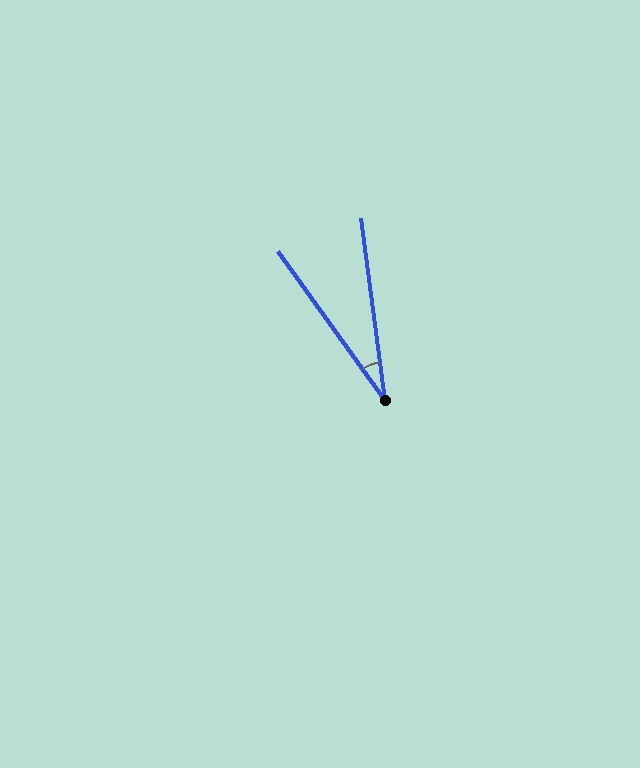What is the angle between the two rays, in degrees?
Approximately 28 degrees.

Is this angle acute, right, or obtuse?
It is acute.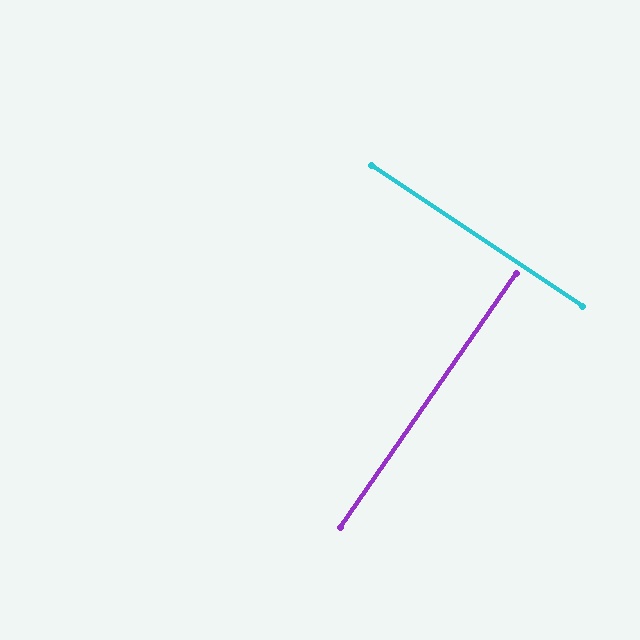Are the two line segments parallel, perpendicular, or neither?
Perpendicular — they meet at approximately 89°.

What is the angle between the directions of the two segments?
Approximately 89 degrees.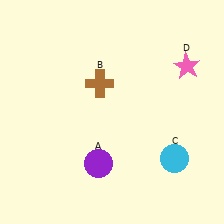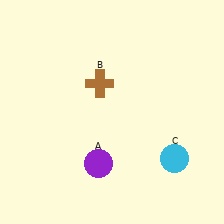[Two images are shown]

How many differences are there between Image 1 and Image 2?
There is 1 difference between the two images.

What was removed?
The pink star (D) was removed in Image 2.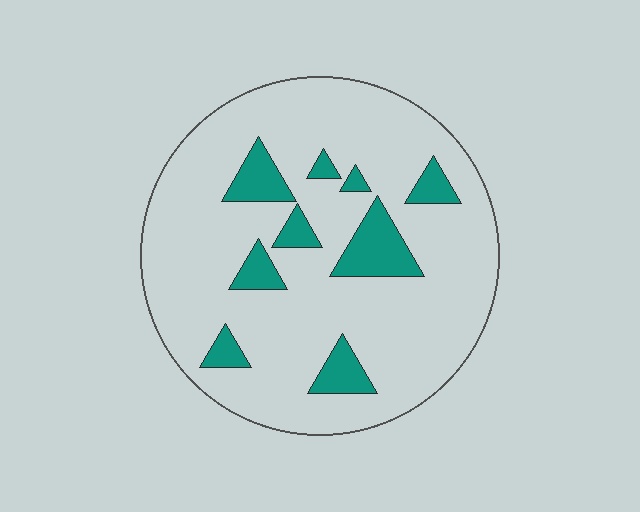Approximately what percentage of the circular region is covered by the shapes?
Approximately 15%.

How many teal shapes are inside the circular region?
9.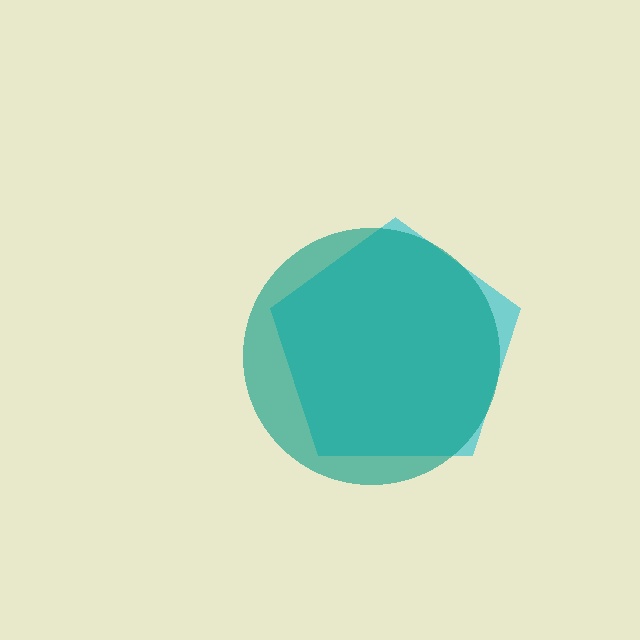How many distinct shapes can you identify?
There are 2 distinct shapes: a cyan pentagon, a teal circle.